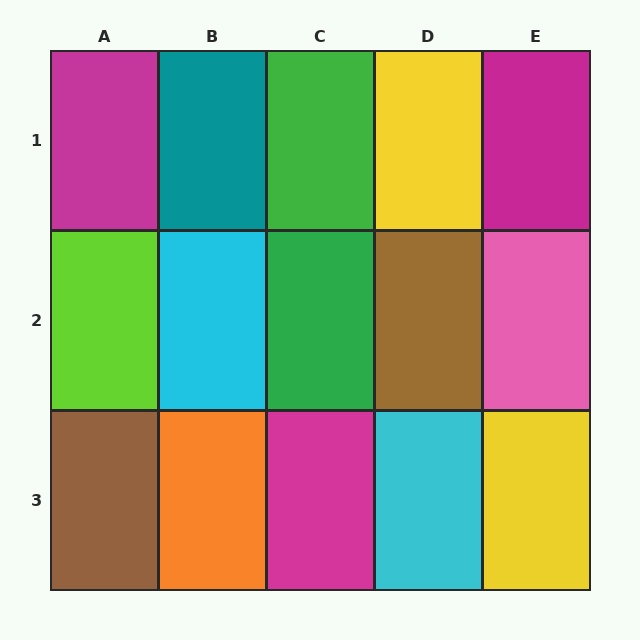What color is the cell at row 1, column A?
Magenta.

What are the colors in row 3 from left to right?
Brown, orange, magenta, cyan, yellow.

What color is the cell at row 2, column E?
Pink.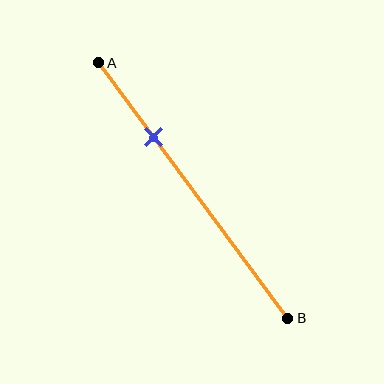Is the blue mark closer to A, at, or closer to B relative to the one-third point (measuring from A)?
The blue mark is closer to point A than the one-third point of segment AB.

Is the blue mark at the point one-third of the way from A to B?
No, the mark is at about 30% from A, not at the 33% one-third point.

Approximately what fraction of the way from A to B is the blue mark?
The blue mark is approximately 30% of the way from A to B.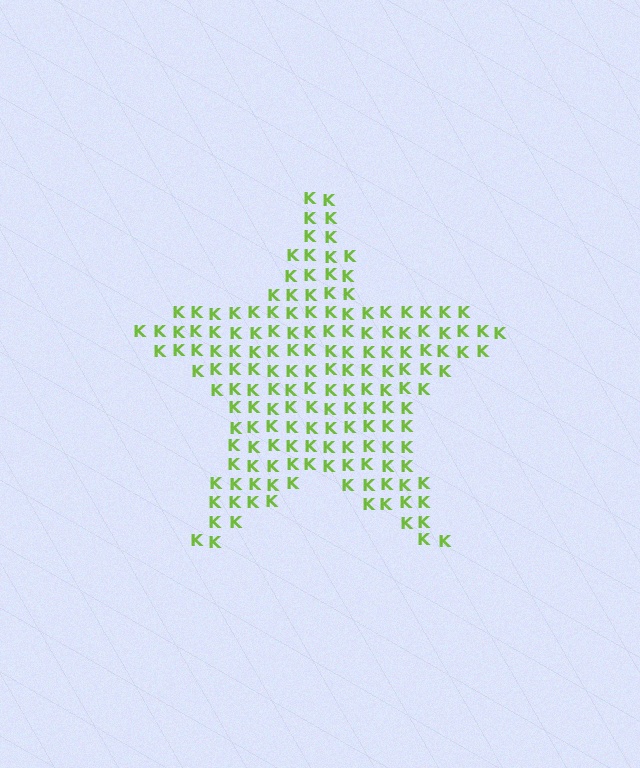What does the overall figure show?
The overall figure shows a star.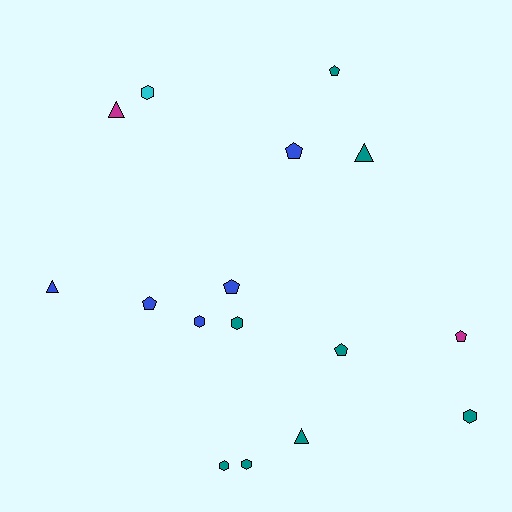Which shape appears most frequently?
Hexagon, with 6 objects.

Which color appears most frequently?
Teal, with 8 objects.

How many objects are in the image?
There are 16 objects.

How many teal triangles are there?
There are 2 teal triangles.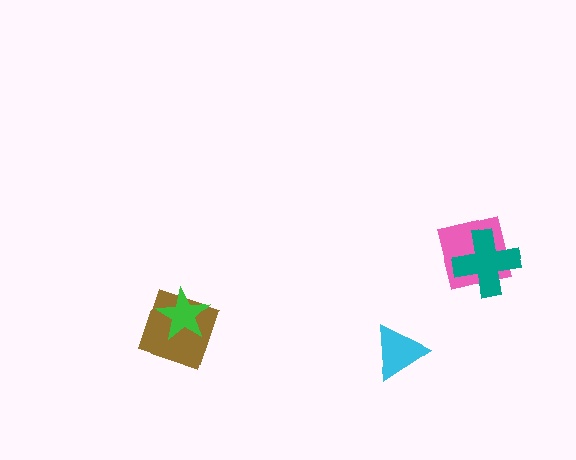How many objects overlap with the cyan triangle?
0 objects overlap with the cyan triangle.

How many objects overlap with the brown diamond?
1 object overlaps with the brown diamond.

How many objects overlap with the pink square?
1 object overlaps with the pink square.